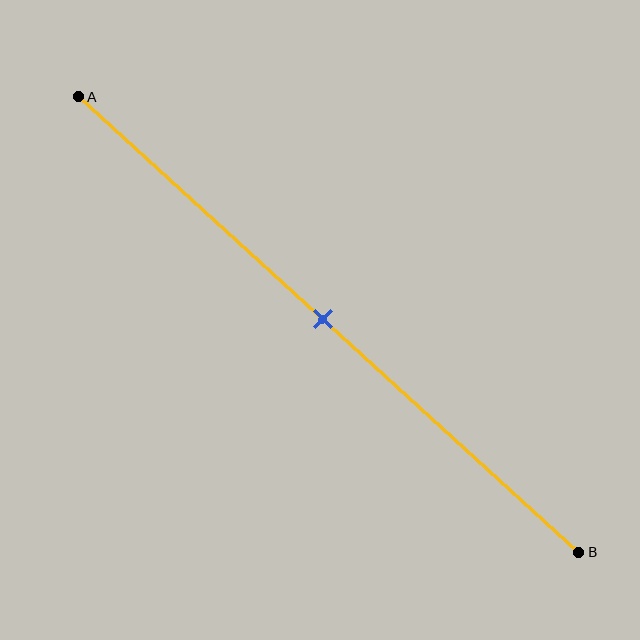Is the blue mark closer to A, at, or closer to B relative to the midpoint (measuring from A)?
The blue mark is approximately at the midpoint of segment AB.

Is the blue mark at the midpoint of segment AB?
Yes, the mark is approximately at the midpoint.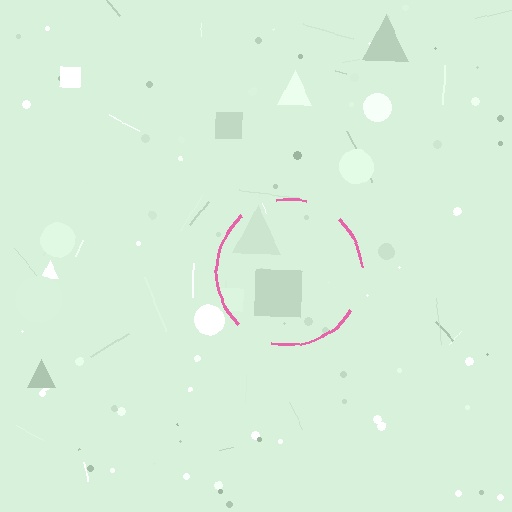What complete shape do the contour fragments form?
The contour fragments form a circle.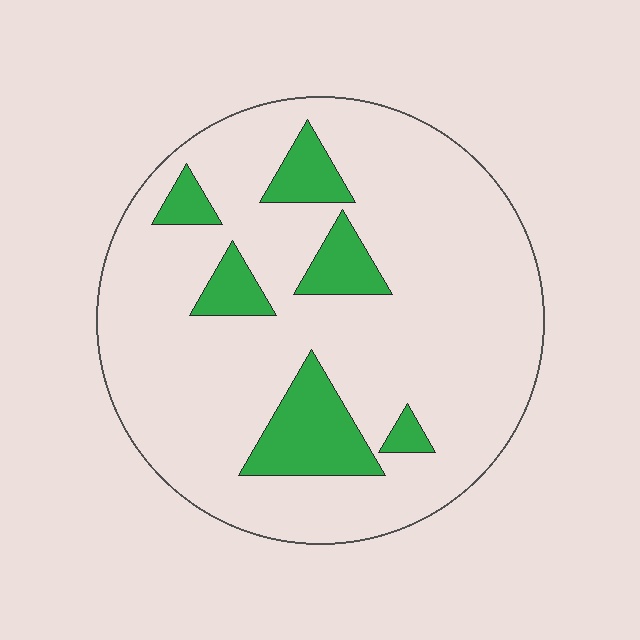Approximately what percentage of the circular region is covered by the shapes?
Approximately 15%.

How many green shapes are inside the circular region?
6.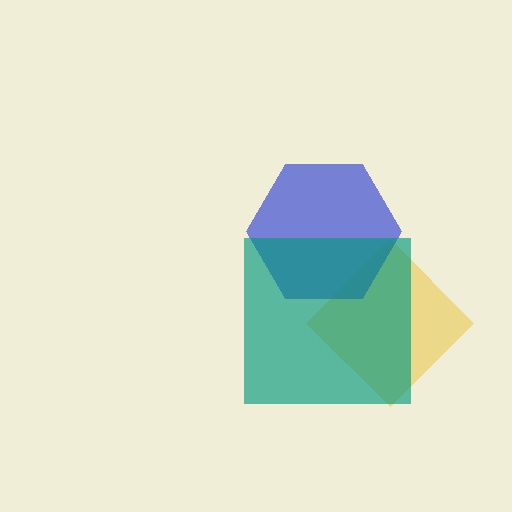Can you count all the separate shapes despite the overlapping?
Yes, there are 3 separate shapes.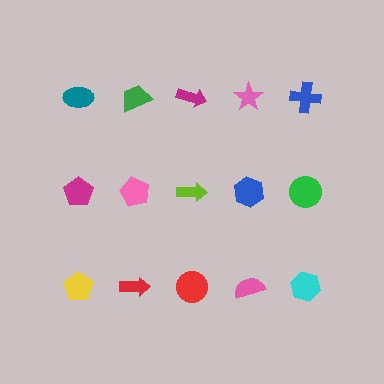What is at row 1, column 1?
A teal ellipse.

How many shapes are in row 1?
5 shapes.